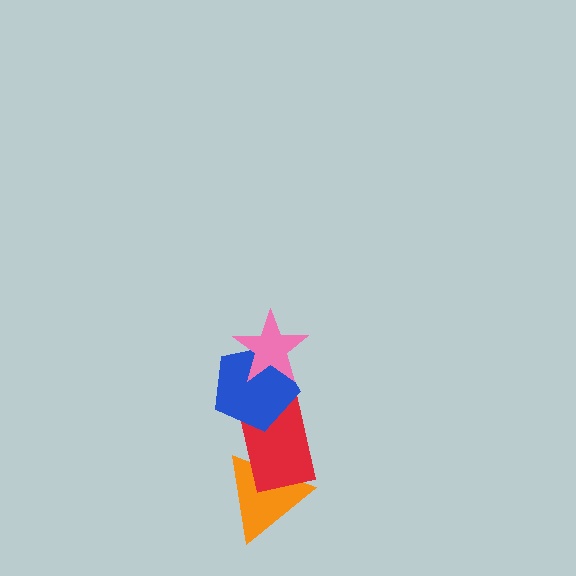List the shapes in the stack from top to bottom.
From top to bottom: the pink star, the blue pentagon, the red rectangle, the orange triangle.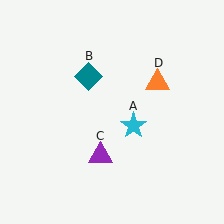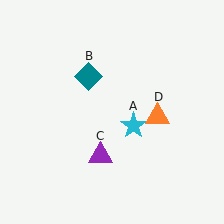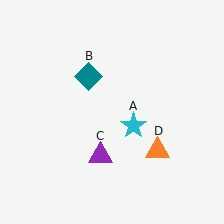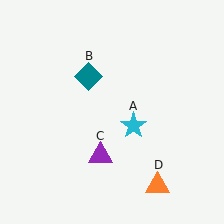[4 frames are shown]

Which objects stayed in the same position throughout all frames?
Cyan star (object A) and teal diamond (object B) and purple triangle (object C) remained stationary.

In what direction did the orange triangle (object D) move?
The orange triangle (object D) moved down.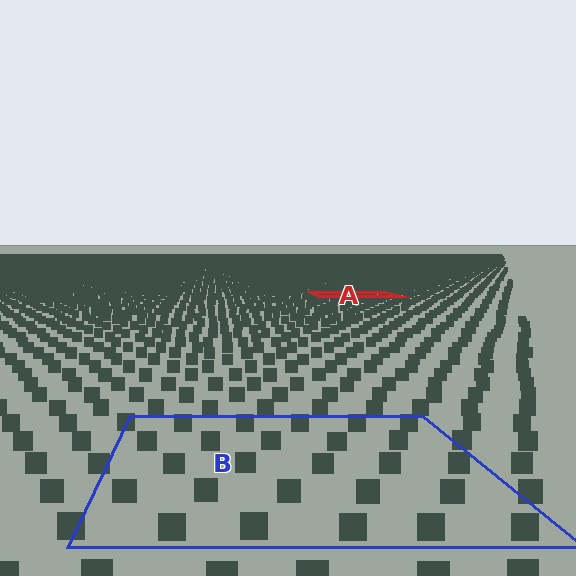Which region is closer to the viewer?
Region B is closer. The texture elements there are larger and more spread out.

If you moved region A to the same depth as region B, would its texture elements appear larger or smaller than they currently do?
They would appear larger. At a closer depth, the same texture elements are projected at a bigger on-screen size.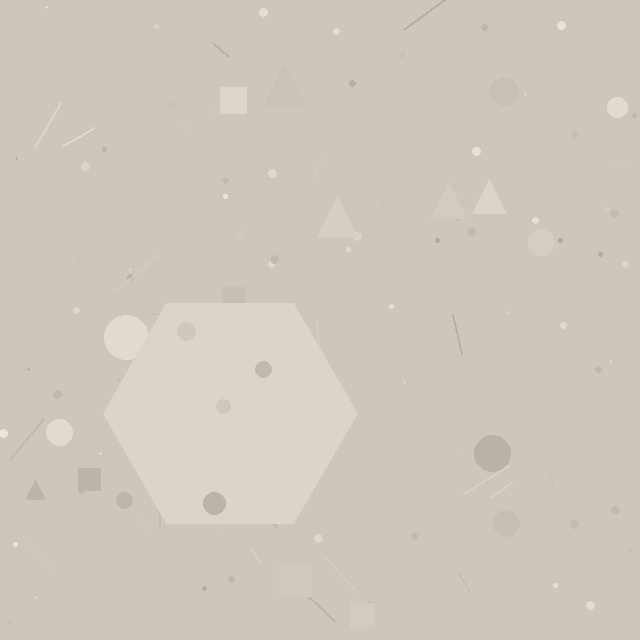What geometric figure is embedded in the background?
A hexagon is embedded in the background.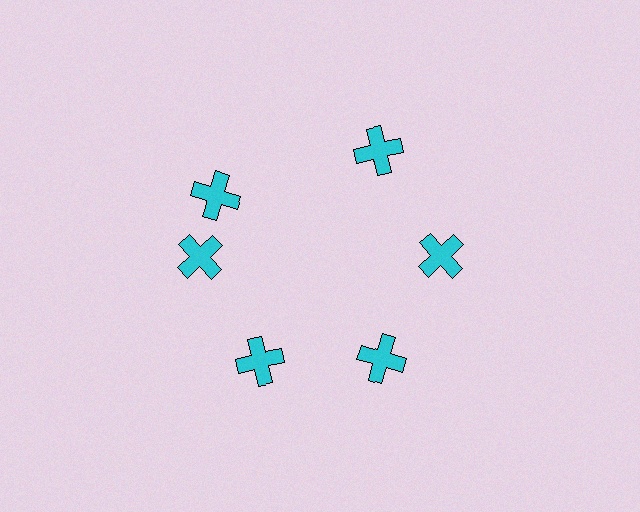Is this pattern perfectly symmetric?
No. The 6 cyan crosses are arranged in a ring, but one element near the 11 o'clock position is rotated out of alignment along the ring, breaking the 6-fold rotational symmetry.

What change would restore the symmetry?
The symmetry would be restored by rotating it back into even spacing with its neighbors so that all 6 crosses sit at equal angles and equal distance from the center.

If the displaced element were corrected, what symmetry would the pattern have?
It would have 6-fold rotational symmetry — the pattern would map onto itself every 60 degrees.